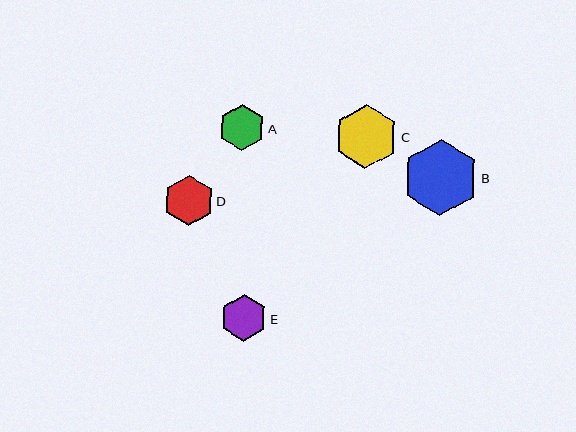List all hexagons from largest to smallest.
From largest to smallest: B, C, D, E, A.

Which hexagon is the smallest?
Hexagon A is the smallest with a size of approximately 46 pixels.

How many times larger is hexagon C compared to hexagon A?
Hexagon C is approximately 1.4 times the size of hexagon A.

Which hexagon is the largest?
Hexagon B is the largest with a size of approximately 76 pixels.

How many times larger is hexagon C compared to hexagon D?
Hexagon C is approximately 1.3 times the size of hexagon D.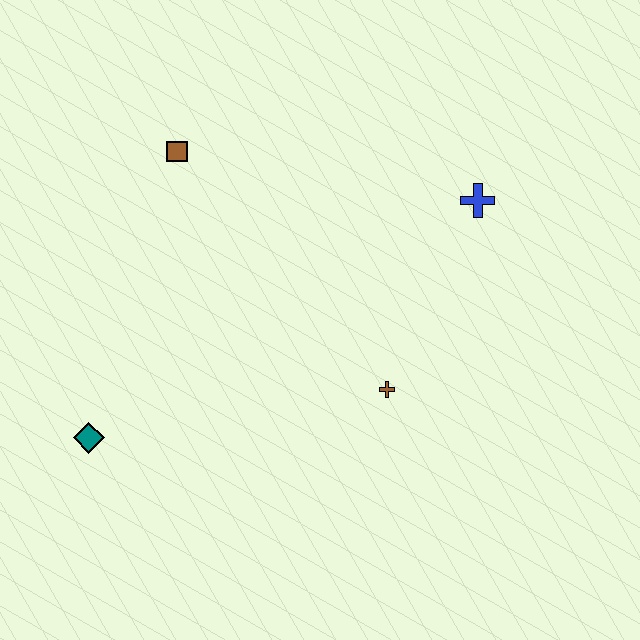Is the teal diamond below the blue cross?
Yes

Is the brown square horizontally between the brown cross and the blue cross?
No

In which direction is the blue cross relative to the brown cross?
The blue cross is above the brown cross.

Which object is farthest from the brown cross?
The brown square is farthest from the brown cross.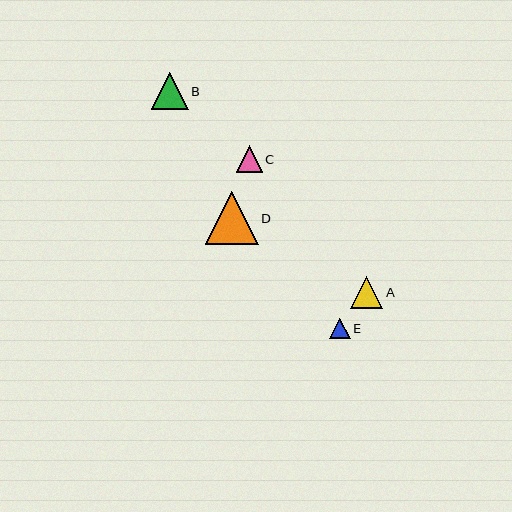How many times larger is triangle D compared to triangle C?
Triangle D is approximately 2.0 times the size of triangle C.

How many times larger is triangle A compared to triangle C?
Triangle A is approximately 1.2 times the size of triangle C.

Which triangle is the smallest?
Triangle E is the smallest with a size of approximately 21 pixels.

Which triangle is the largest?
Triangle D is the largest with a size of approximately 53 pixels.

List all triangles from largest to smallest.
From largest to smallest: D, B, A, C, E.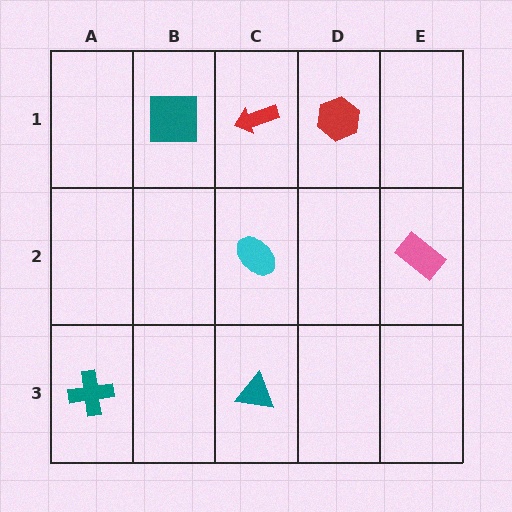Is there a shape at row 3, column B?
No, that cell is empty.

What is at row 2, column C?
A cyan ellipse.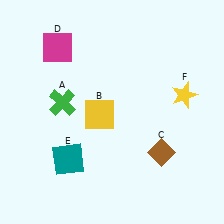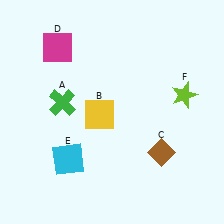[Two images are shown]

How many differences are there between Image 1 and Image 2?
There are 2 differences between the two images.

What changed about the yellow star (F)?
In Image 1, F is yellow. In Image 2, it changed to lime.